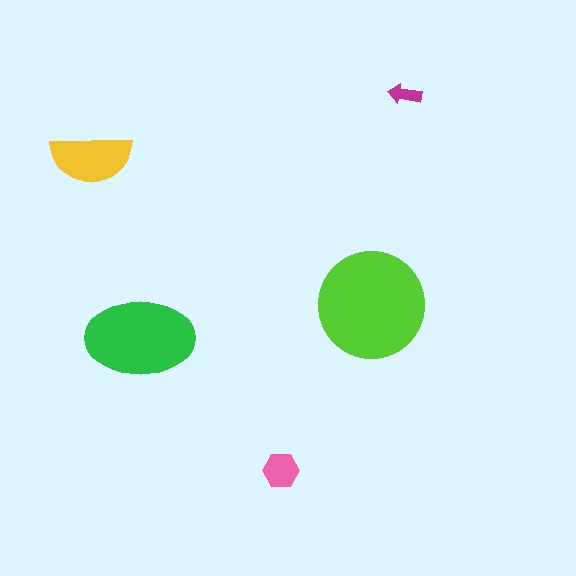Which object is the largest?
The lime circle.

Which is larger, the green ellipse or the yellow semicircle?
The green ellipse.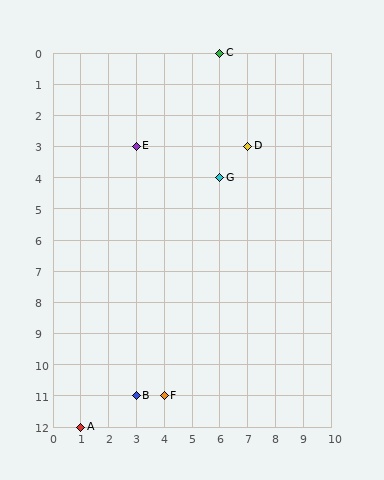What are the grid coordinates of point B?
Point B is at grid coordinates (3, 11).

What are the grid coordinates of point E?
Point E is at grid coordinates (3, 3).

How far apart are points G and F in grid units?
Points G and F are 2 columns and 7 rows apart (about 7.3 grid units diagonally).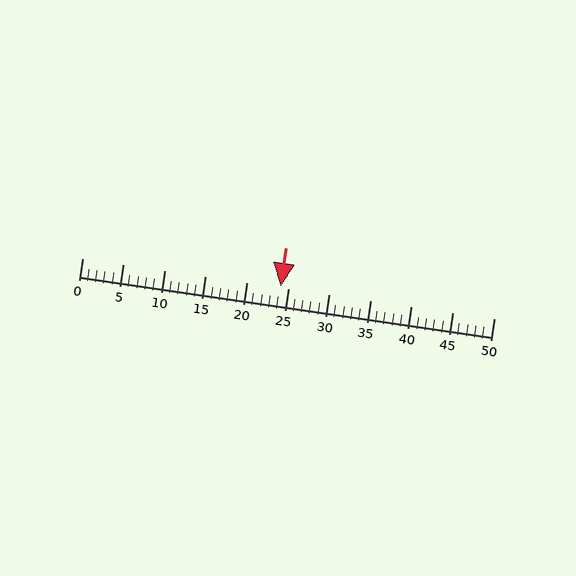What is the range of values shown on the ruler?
The ruler shows values from 0 to 50.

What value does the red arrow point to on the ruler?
The red arrow points to approximately 24.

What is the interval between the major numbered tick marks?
The major tick marks are spaced 5 units apart.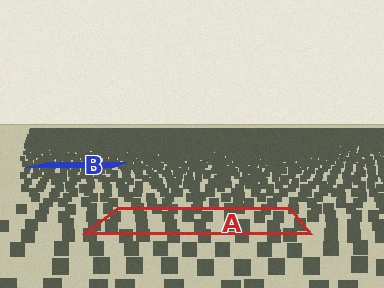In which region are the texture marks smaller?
The texture marks are smaller in region B, because it is farther away.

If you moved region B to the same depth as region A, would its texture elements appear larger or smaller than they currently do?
They would appear larger. At a closer depth, the same texture elements are projected at a bigger on-screen size.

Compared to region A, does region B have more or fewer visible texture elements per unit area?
Region B has more texture elements per unit area — they are packed more densely because it is farther away.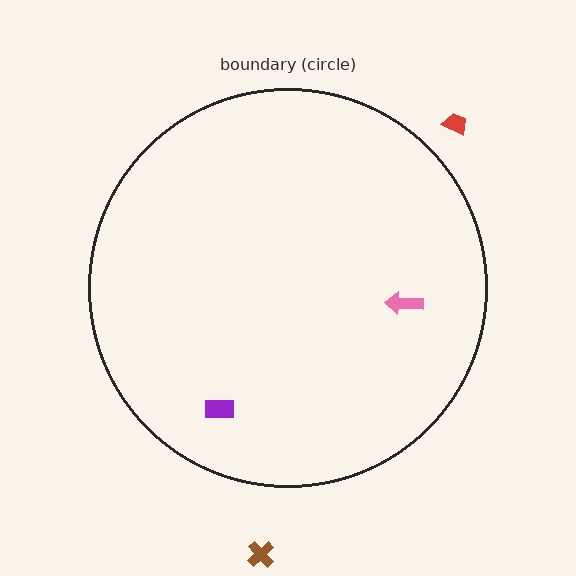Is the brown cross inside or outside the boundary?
Outside.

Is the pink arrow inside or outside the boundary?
Inside.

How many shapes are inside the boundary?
2 inside, 2 outside.